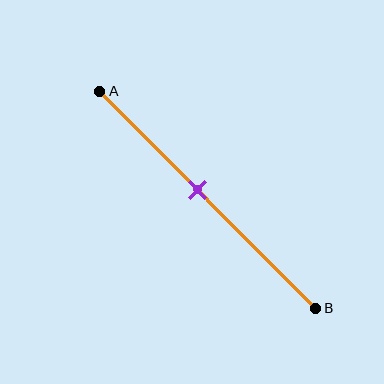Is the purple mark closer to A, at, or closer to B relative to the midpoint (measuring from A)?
The purple mark is closer to point A than the midpoint of segment AB.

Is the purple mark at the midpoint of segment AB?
No, the mark is at about 45% from A, not at the 50% midpoint.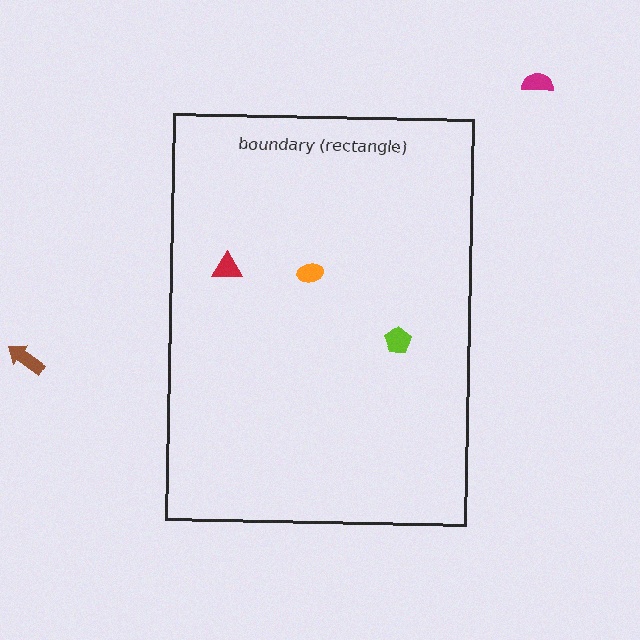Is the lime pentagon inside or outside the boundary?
Inside.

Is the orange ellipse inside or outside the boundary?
Inside.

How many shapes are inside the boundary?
3 inside, 2 outside.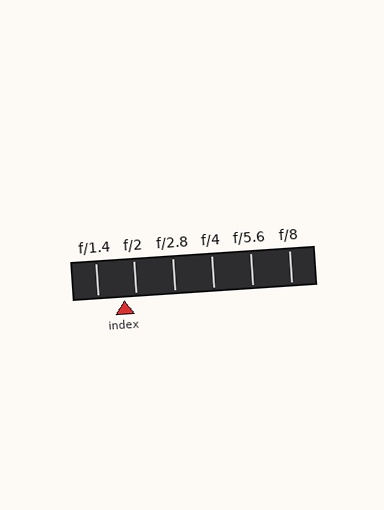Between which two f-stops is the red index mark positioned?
The index mark is between f/1.4 and f/2.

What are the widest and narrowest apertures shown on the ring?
The widest aperture shown is f/1.4 and the narrowest is f/8.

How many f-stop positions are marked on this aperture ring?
There are 6 f-stop positions marked.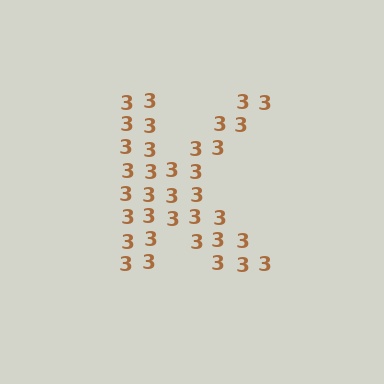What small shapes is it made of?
It is made of small digit 3's.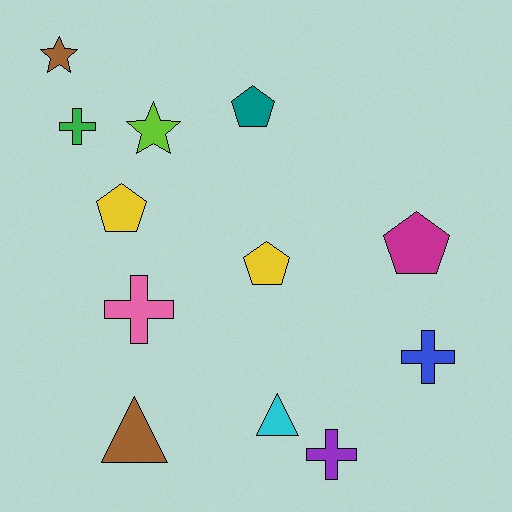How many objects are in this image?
There are 12 objects.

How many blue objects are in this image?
There is 1 blue object.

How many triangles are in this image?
There are 2 triangles.